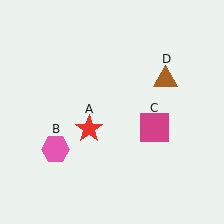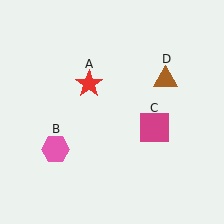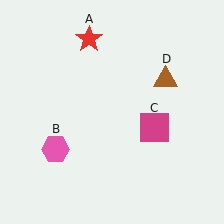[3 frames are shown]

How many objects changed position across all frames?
1 object changed position: red star (object A).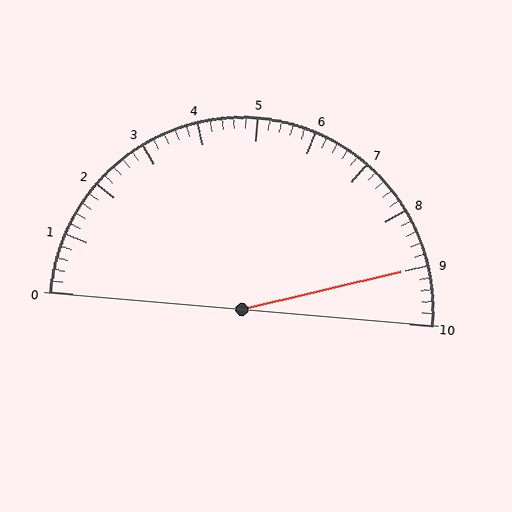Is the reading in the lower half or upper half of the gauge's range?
The reading is in the upper half of the range (0 to 10).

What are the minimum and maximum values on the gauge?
The gauge ranges from 0 to 10.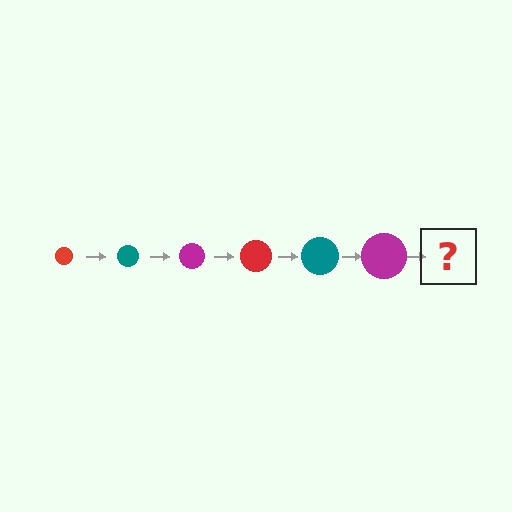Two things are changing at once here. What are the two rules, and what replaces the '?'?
The two rules are that the circle grows larger each step and the color cycles through red, teal, and magenta. The '?' should be a red circle, larger than the previous one.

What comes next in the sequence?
The next element should be a red circle, larger than the previous one.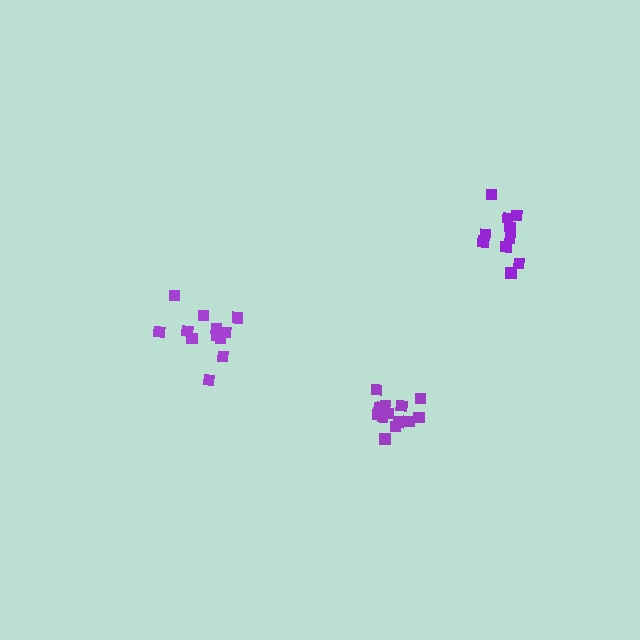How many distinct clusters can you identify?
There are 3 distinct clusters.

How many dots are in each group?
Group 1: 10 dots, Group 2: 12 dots, Group 3: 14 dots (36 total).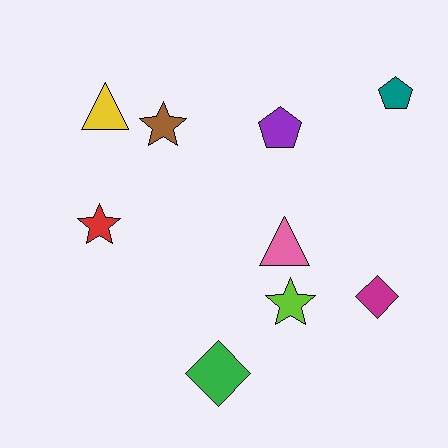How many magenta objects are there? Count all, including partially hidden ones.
There is 1 magenta object.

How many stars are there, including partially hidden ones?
There are 3 stars.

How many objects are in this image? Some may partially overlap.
There are 9 objects.